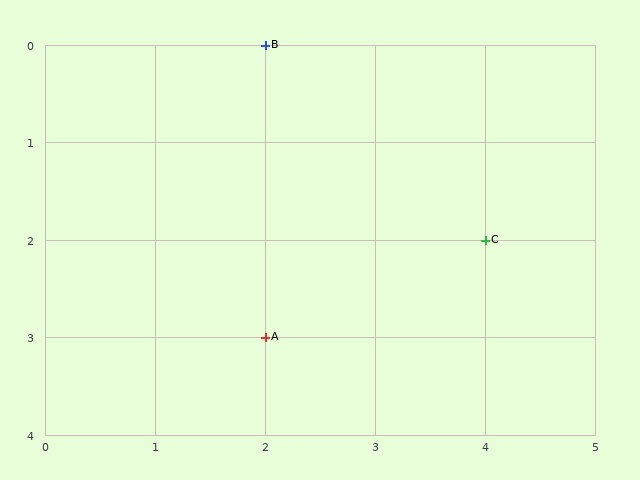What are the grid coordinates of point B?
Point B is at grid coordinates (2, 0).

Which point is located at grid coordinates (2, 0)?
Point B is at (2, 0).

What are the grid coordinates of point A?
Point A is at grid coordinates (2, 3).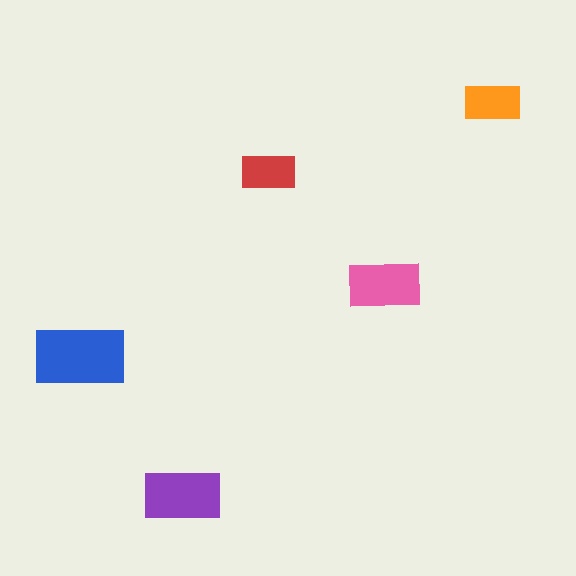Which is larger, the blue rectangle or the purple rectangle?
The blue one.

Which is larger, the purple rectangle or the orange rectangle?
The purple one.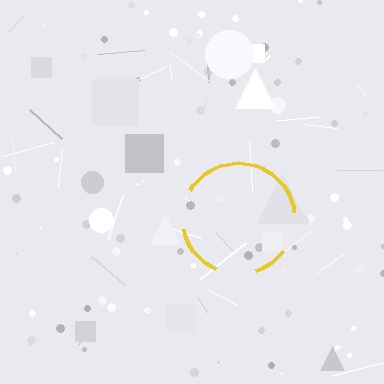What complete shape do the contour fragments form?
The contour fragments form a circle.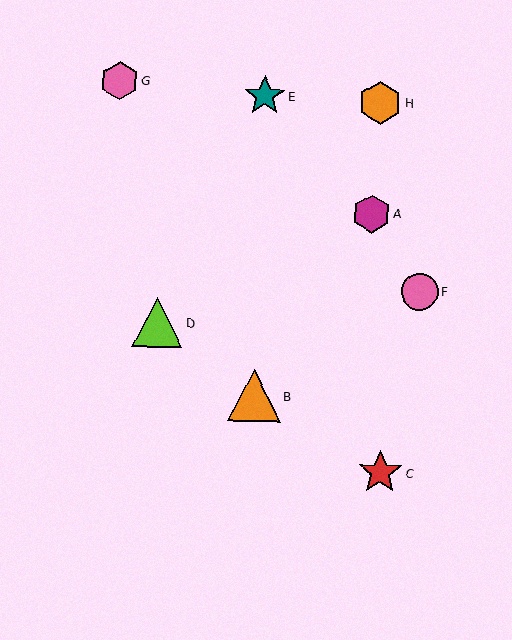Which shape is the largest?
The orange triangle (labeled B) is the largest.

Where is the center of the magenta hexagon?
The center of the magenta hexagon is at (372, 214).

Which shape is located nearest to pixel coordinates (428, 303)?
The pink circle (labeled F) at (420, 292) is nearest to that location.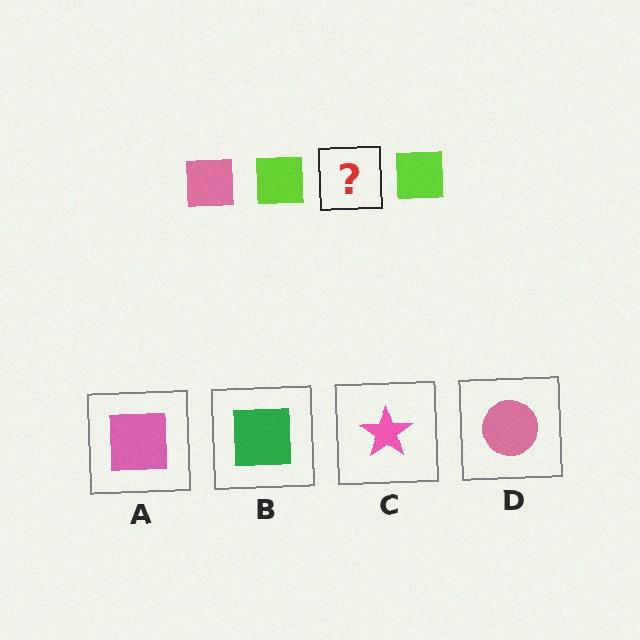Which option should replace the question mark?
Option A.